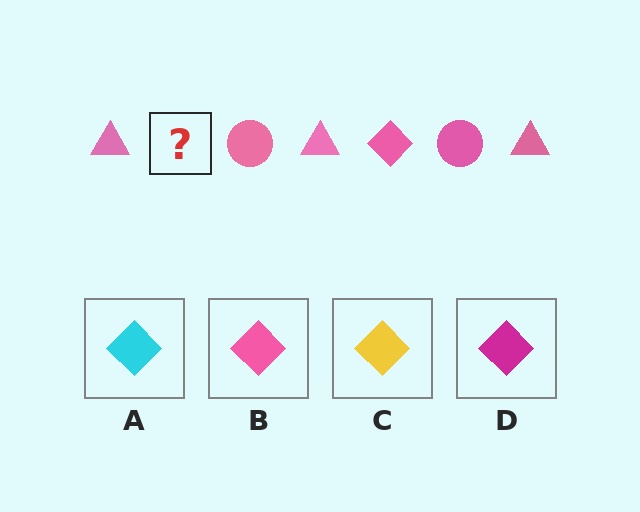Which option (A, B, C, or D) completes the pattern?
B.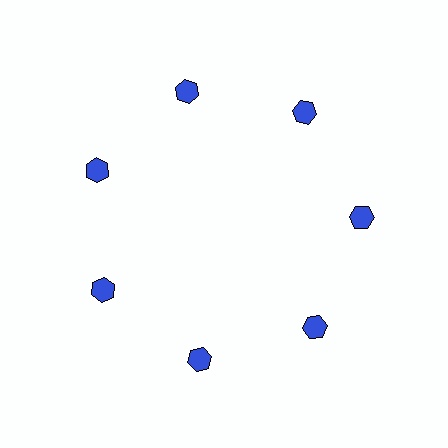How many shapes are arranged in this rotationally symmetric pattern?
There are 7 shapes, arranged in 7 groups of 1.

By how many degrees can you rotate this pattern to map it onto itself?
The pattern maps onto itself every 51 degrees of rotation.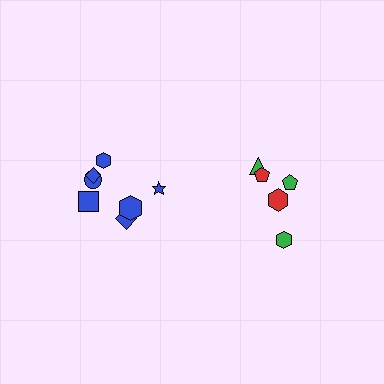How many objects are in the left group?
There are 7 objects.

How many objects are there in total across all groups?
There are 12 objects.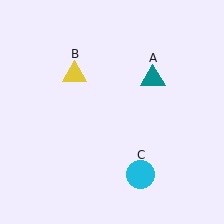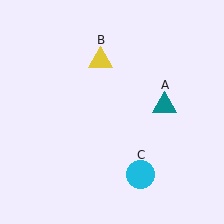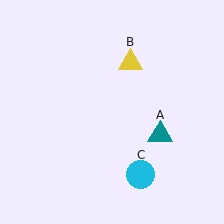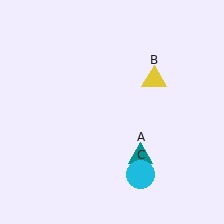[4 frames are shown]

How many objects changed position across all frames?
2 objects changed position: teal triangle (object A), yellow triangle (object B).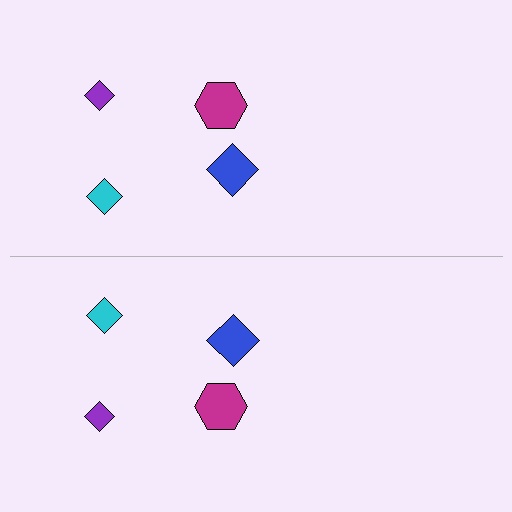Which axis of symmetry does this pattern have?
The pattern has a horizontal axis of symmetry running through the center of the image.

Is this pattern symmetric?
Yes, this pattern has bilateral (reflection) symmetry.